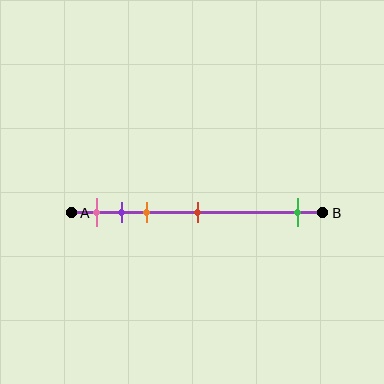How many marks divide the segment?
There are 5 marks dividing the segment.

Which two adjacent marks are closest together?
The purple and orange marks are the closest adjacent pair.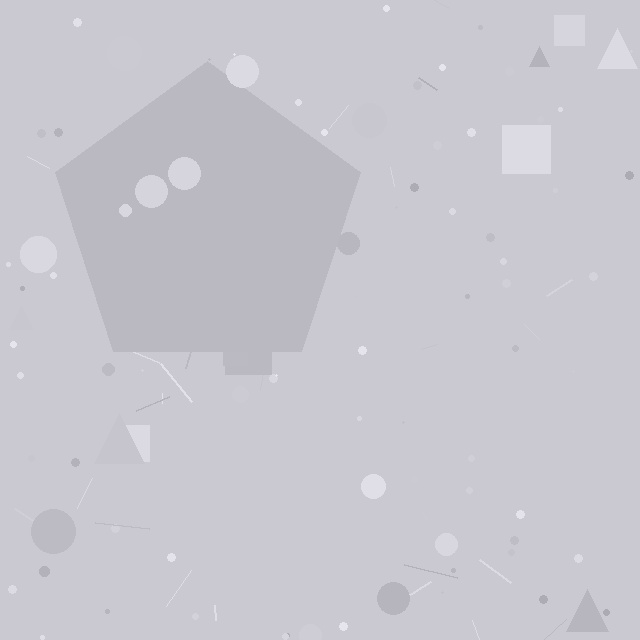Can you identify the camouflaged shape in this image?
The camouflaged shape is a pentagon.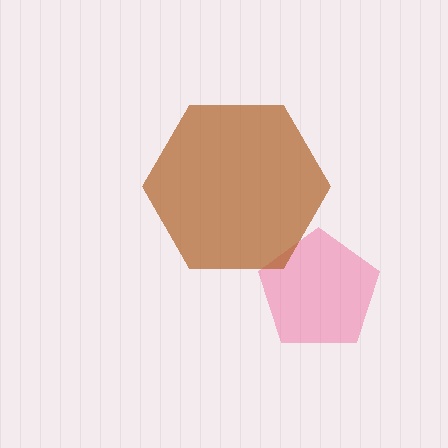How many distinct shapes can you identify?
There are 2 distinct shapes: a pink pentagon, a brown hexagon.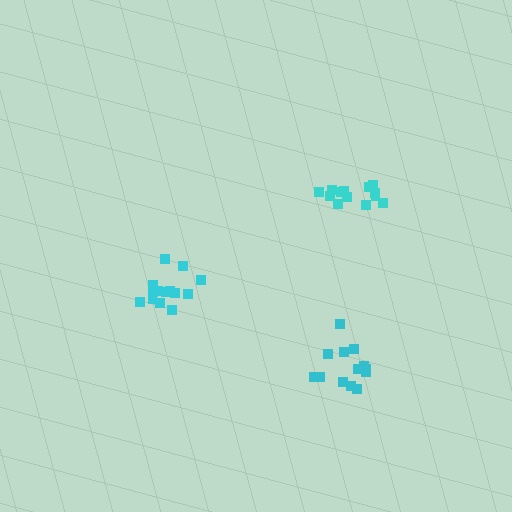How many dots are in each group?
Group 1: 14 dots, Group 2: 13 dots, Group 3: 13 dots (40 total).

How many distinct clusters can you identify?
There are 3 distinct clusters.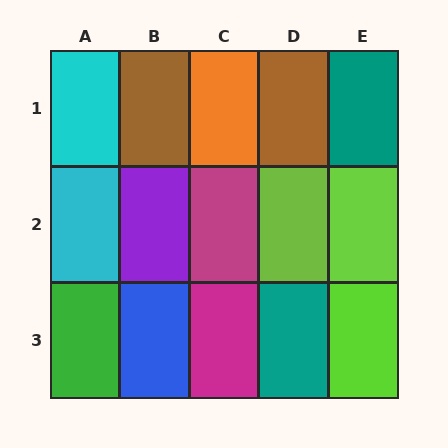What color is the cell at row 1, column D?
Brown.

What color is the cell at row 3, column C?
Magenta.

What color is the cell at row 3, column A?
Green.